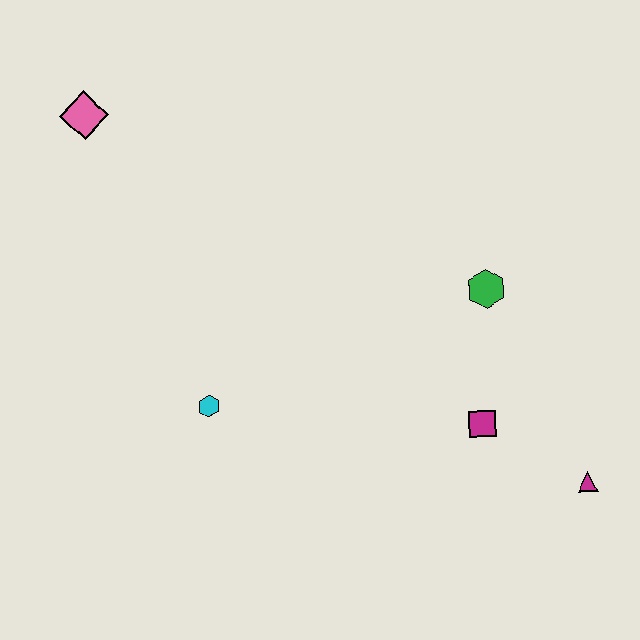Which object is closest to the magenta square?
The magenta triangle is closest to the magenta square.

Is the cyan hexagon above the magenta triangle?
Yes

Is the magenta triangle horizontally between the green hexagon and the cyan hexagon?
No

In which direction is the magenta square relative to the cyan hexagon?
The magenta square is to the right of the cyan hexagon.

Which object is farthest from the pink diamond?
The magenta triangle is farthest from the pink diamond.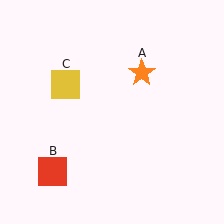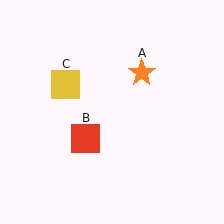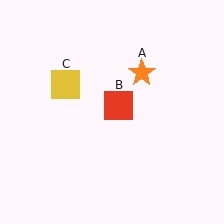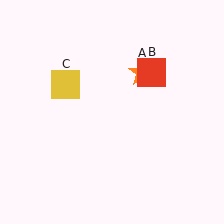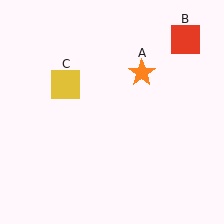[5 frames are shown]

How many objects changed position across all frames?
1 object changed position: red square (object B).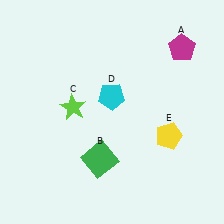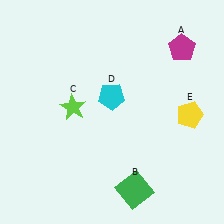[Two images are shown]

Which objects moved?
The objects that moved are: the green square (B), the yellow pentagon (E).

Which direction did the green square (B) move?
The green square (B) moved right.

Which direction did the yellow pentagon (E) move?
The yellow pentagon (E) moved right.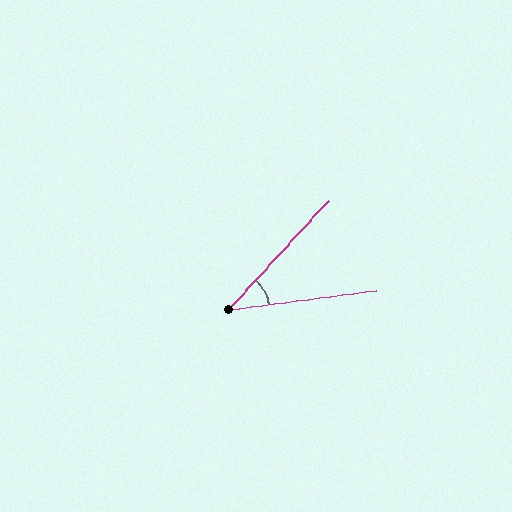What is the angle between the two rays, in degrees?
Approximately 40 degrees.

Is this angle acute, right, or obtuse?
It is acute.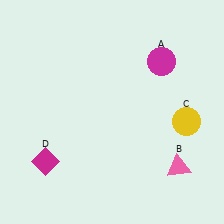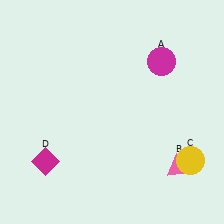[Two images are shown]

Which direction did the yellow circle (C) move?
The yellow circle (C) moved down.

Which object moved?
The yellow circle (C) moved down.